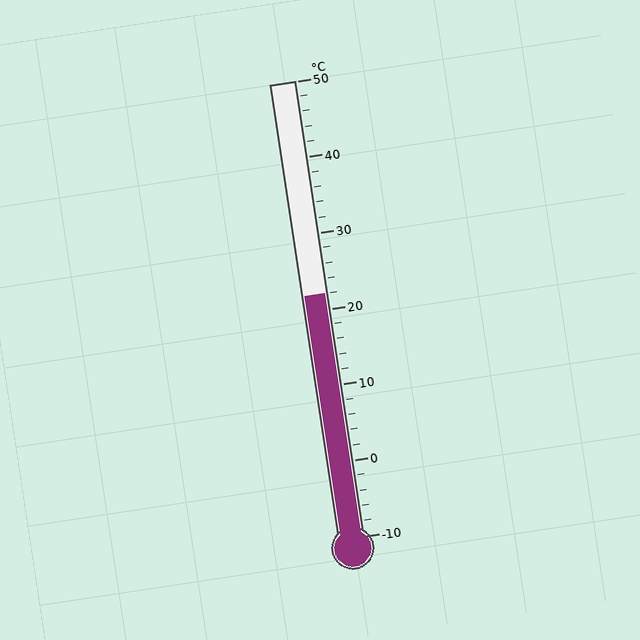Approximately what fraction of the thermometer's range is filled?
The thermometer is filled to approximately 55% of its range.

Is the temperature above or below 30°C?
The temperature is below 30°C.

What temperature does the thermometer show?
The thermometer shows approximately 22°C.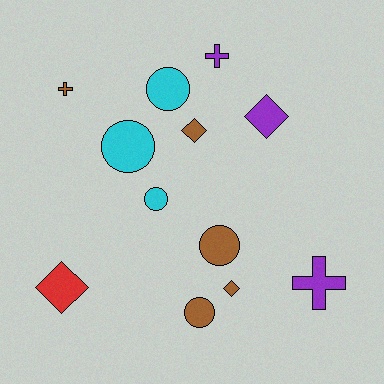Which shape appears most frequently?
Circle, with 5 objects.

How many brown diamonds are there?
There are 2 brown diamonds.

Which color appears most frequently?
Brown, with 5 objects.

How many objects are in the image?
There are 12 objects.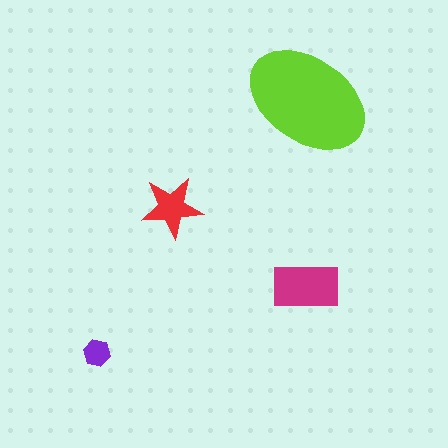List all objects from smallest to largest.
The purple hexagon, the red star, the magenta rectangle, the lime ellipse.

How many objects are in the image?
There are 4 objects in the image.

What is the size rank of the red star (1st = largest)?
3rd.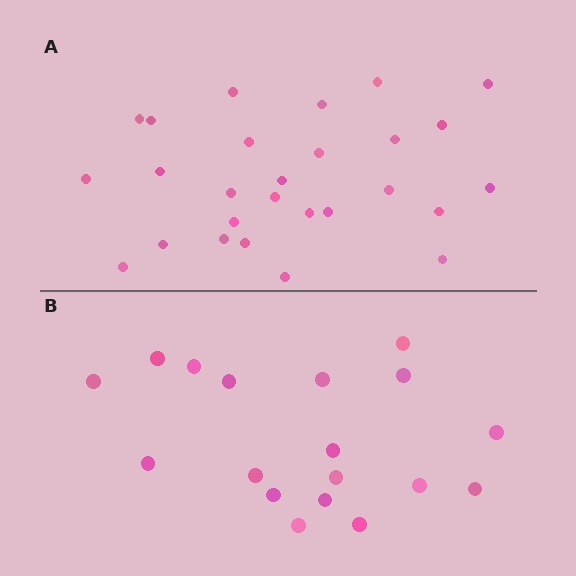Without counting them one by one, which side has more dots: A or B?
Region A (the top region) has more dots.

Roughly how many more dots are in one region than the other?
Region A has roughly 8 or so more dots than region B.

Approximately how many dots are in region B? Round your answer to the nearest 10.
About 20 dots. (The exact count is 18, which rounds to 20.)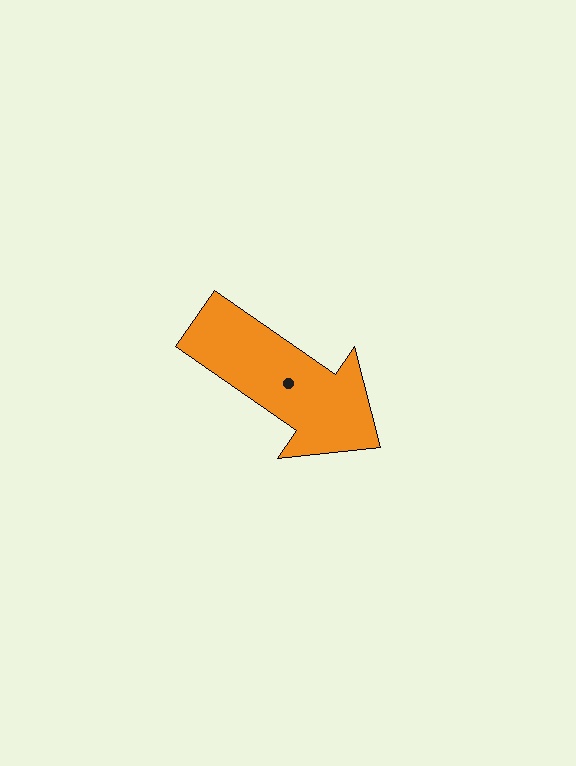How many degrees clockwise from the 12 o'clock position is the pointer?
Approximately 125 degrees.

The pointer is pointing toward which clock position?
Roughly 4 o'clock.